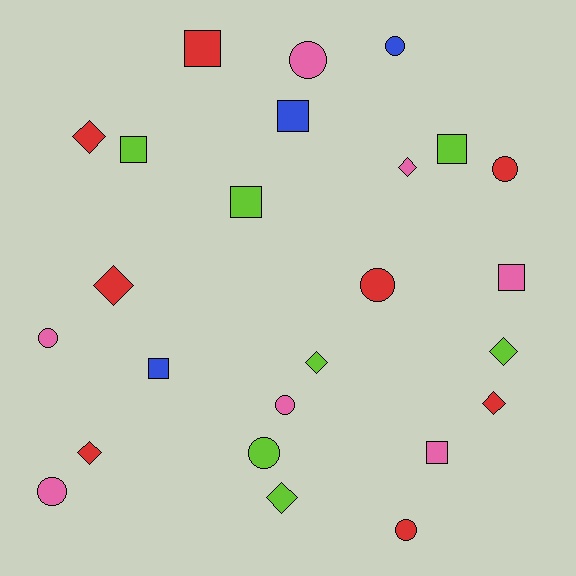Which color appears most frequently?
Red, with 8 objects.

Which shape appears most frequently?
Circle, with 9 objects.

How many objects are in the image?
There are 25 objects.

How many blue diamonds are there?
There are no blue diamonds.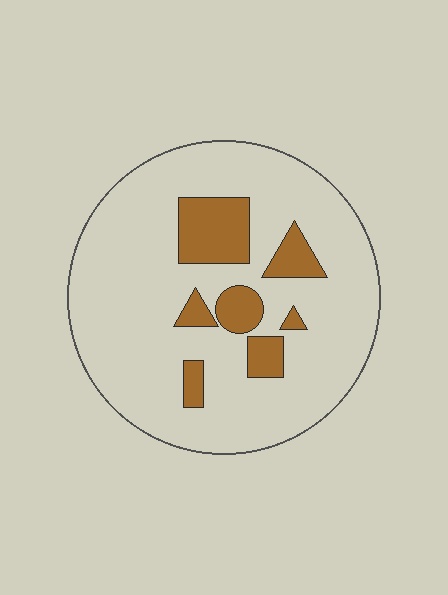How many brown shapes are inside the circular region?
7.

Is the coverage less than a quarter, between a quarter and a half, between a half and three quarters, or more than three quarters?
Less than a quarter.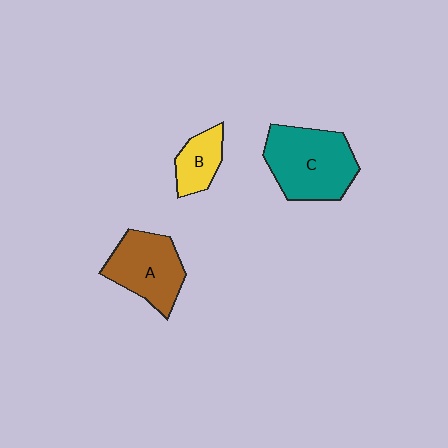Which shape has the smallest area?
Shape B (yellow).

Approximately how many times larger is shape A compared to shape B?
Approximately 1.8 times.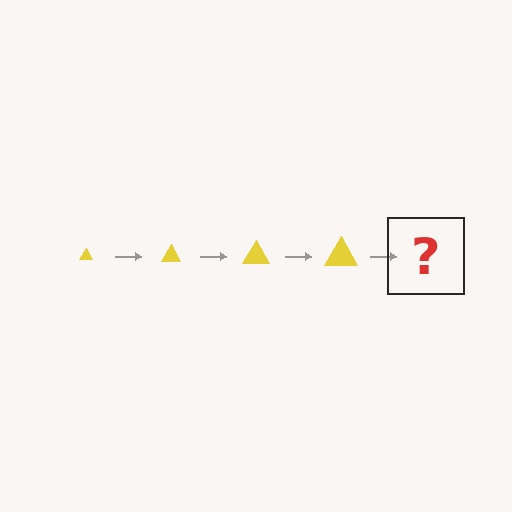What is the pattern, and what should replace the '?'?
The pattern is that the triangle gets progressively larger each step. The '?' should be a yellow triangle, larger than the previous one.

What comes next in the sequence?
The next element should be a yellow triangle, larger than the previous one.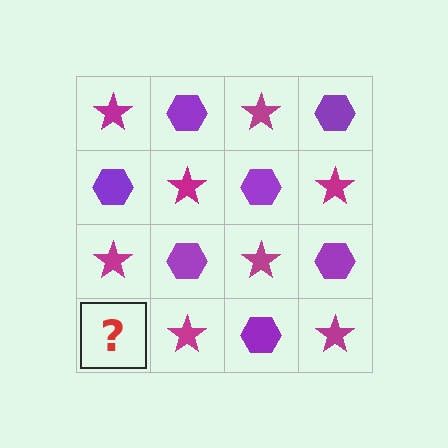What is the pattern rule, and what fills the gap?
The rule is that it alternates magenta star and purple hexagon in a checkerboard pattern. The gap should be filled with a purple hexagon.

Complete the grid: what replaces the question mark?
The question mark should be replaced with a purple hexagon.